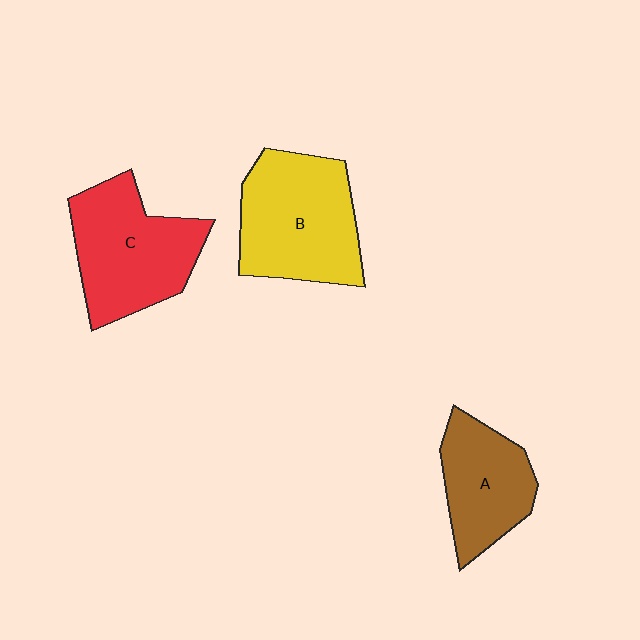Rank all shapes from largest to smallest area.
From largest to smallest: B (yellow), C (red), A (brown).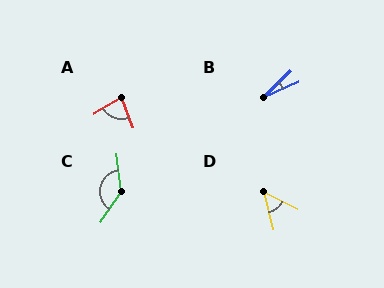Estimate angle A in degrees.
Approximately 79 degrees.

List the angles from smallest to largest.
B (21°), D (49°), A (79°), C (140°).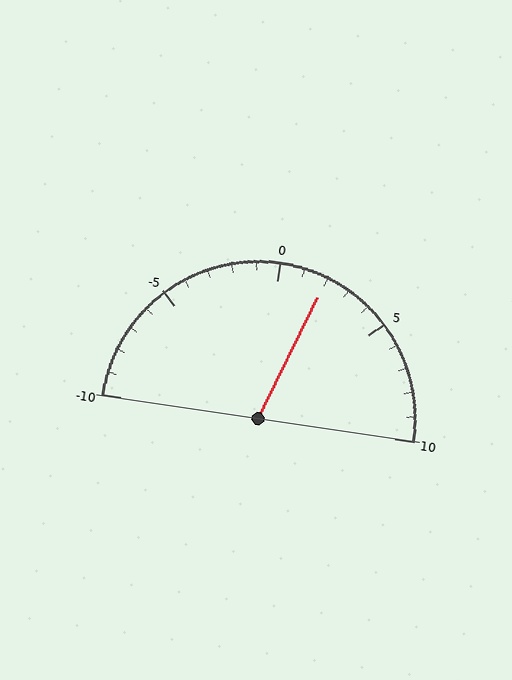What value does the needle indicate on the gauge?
The needle indicates approximately 2.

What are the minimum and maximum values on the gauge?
The gauge ranges from -10 to 10.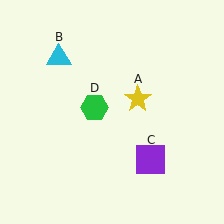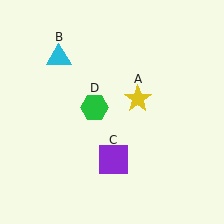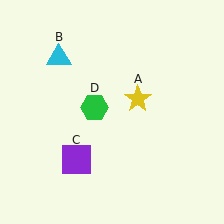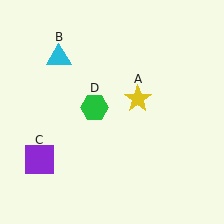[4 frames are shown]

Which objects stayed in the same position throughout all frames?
Yellow star (object A) and cyan triangle (object B) and green hexagon (object D) remained stationary.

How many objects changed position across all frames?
1 object changed position: purple square (object C).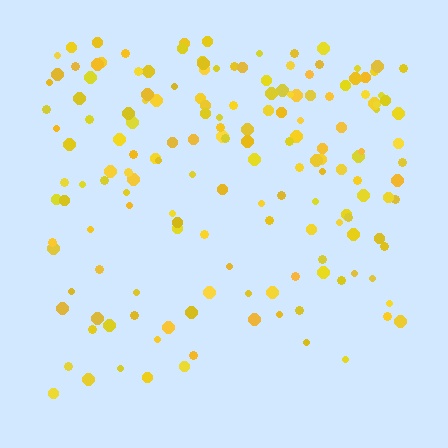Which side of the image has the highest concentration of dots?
The top.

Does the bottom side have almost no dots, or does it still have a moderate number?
Still a moderate number, just noticeably fewer than the top.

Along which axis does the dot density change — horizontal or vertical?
Vertical.